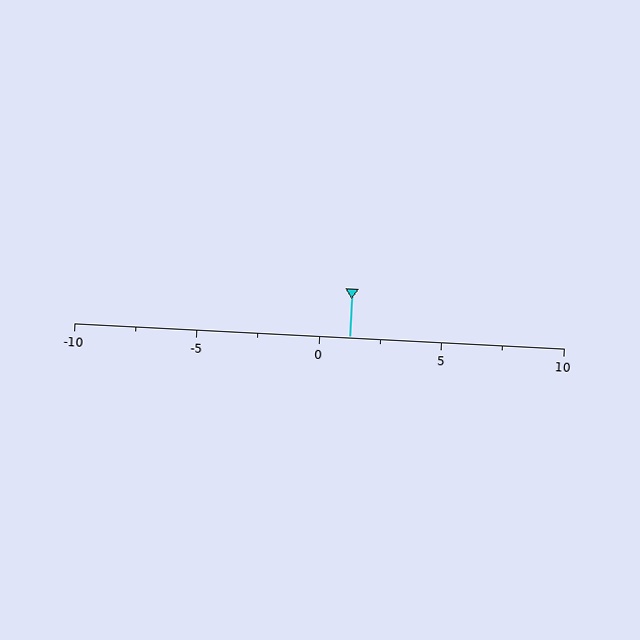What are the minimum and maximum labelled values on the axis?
The axis runs from -10 to 10.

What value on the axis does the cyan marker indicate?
The marker indicates approximately 1.2.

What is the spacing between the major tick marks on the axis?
The major ticks are spaced 5 apart.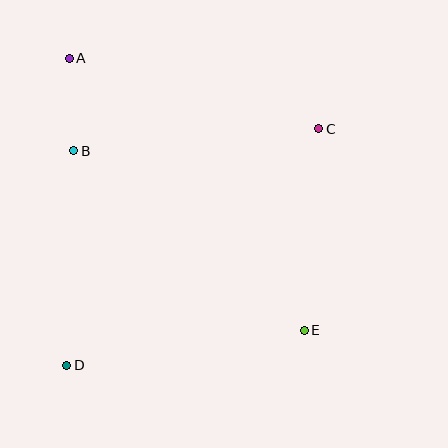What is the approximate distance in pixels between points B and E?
The distance between B and E is approximately 292 pixels.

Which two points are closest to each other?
Points A and B are closest to each other.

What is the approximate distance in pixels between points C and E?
The distance between C and E is approximately 202 pixels.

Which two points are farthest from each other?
Points A and E are farthest from each other.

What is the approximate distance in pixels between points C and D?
The distance between C and D is approximately 346 pixels.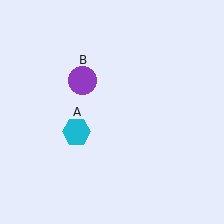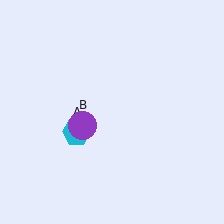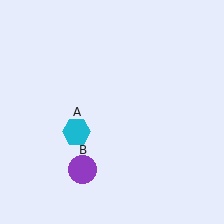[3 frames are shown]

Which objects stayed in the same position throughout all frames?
Cyan hexagon (object A) remained stationary.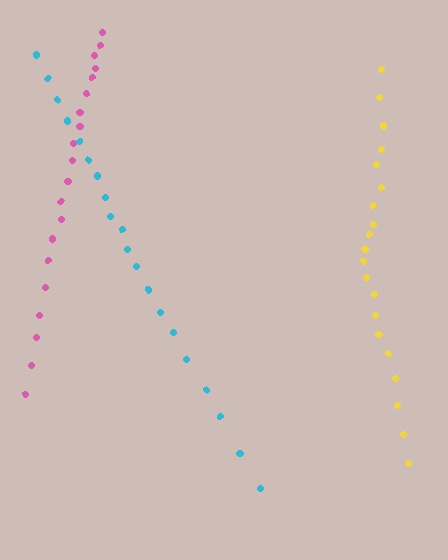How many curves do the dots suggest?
There are 3 distinct paths.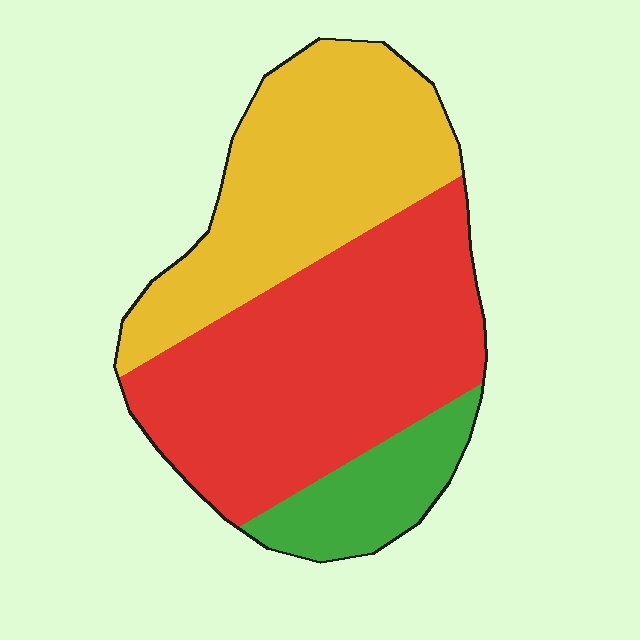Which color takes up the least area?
Green, at roughly 15%.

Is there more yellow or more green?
Yellow.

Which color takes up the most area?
Red, at roughly 50%.